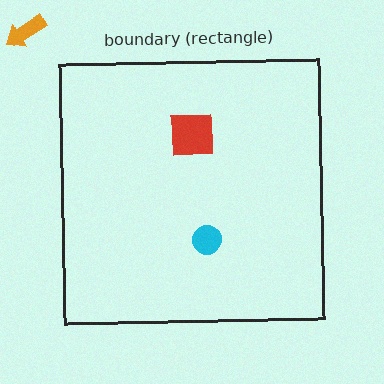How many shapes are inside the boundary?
2 inside, 1 outside.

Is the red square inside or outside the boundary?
Inside.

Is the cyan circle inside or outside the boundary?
Inside.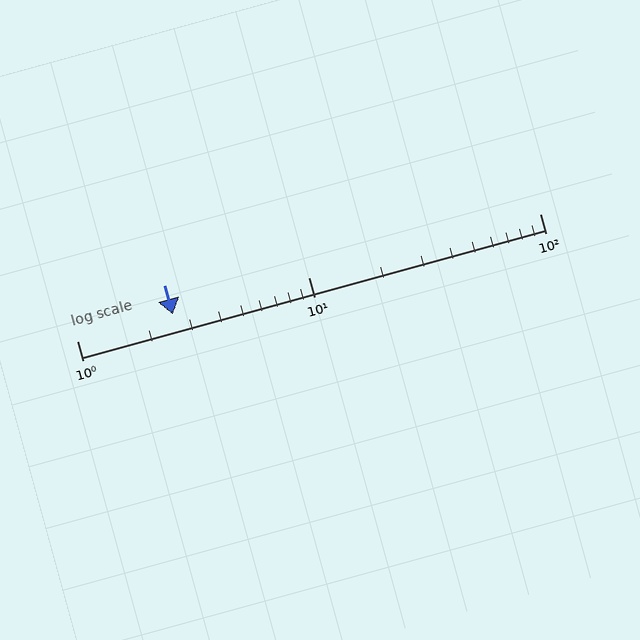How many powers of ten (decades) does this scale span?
The scale spans 2 decades, from 1 to 100.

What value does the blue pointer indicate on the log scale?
The pointer indicates approximately 2.6.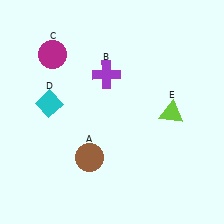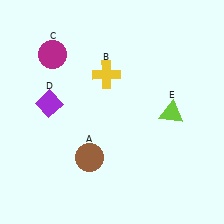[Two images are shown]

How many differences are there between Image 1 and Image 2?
There are 2 differences between the two images.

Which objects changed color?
B changed from purple to yellow. D changed from cyan to purple.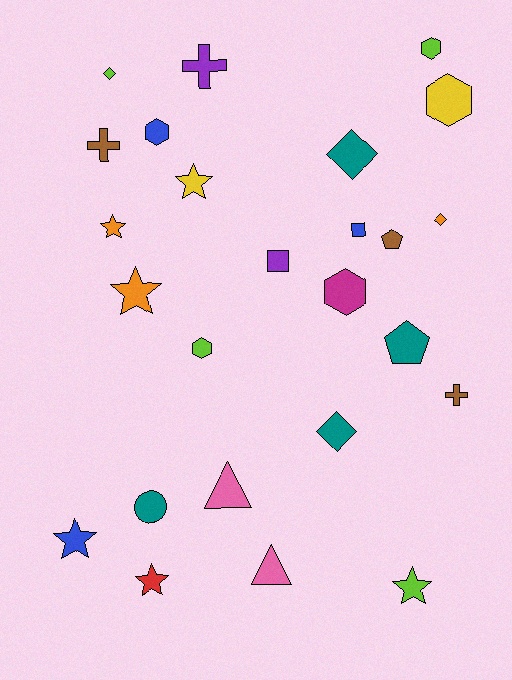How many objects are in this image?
There are 25 objects.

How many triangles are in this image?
There are 2 triangles.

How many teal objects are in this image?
There are 4 teal objects.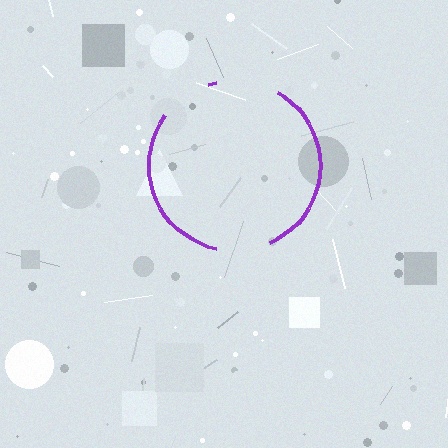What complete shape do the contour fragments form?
The contour fragments form a circle.